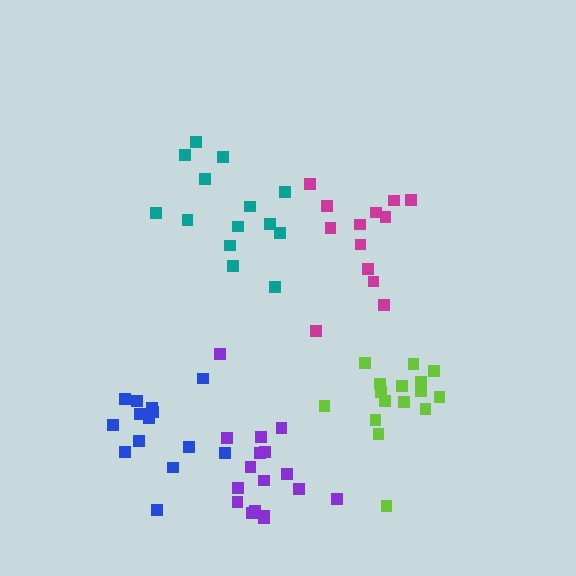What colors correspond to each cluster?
The clusters are colored: teal, blue, lime, magenta, purple.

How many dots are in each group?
Group 1: 14 dots, Group 2: 14 dots, Group 3: 16 dots, Group 4: 13 dots, Group 5: 17 dots (74 total).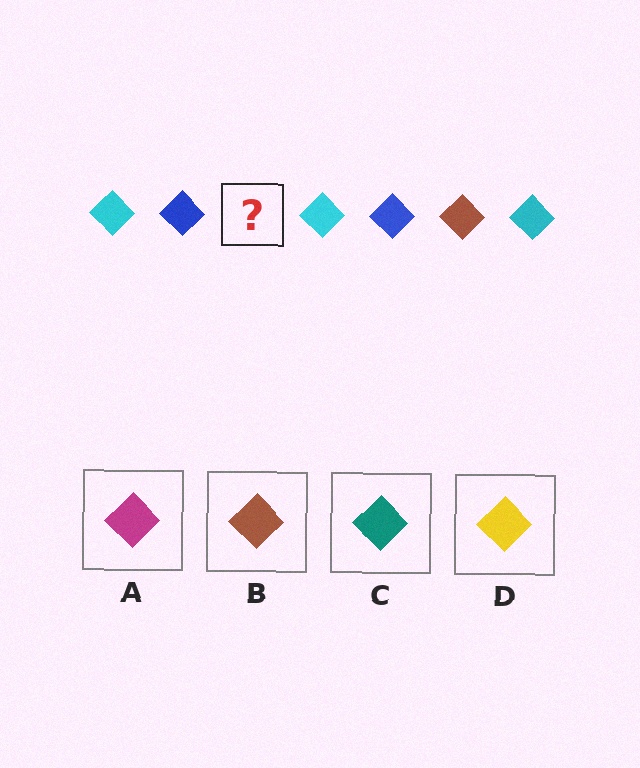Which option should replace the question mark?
Option B.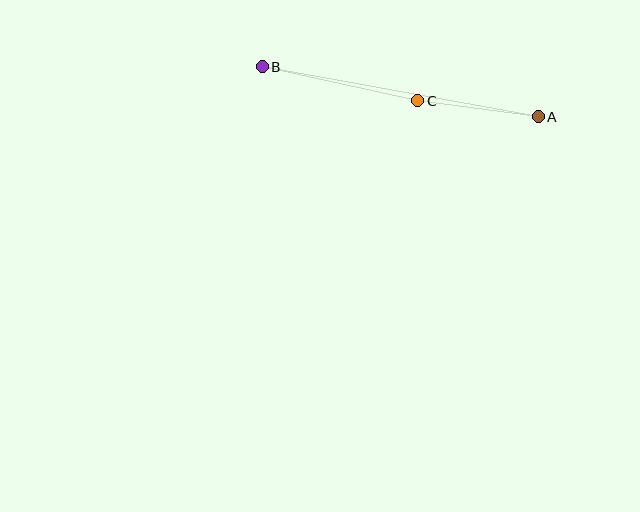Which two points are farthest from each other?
Points A and B are farthest from each other.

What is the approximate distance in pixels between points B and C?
The distance between B and C is approximately 160 pixels.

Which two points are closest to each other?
Points A and C are closest to each other.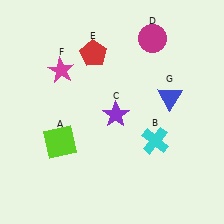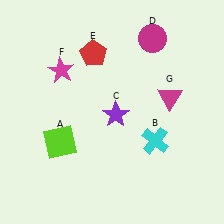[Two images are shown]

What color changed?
The triangle (G) changed from blue in Image 1 to magenta in Image 2.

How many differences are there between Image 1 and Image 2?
There is 1 difference between the two images.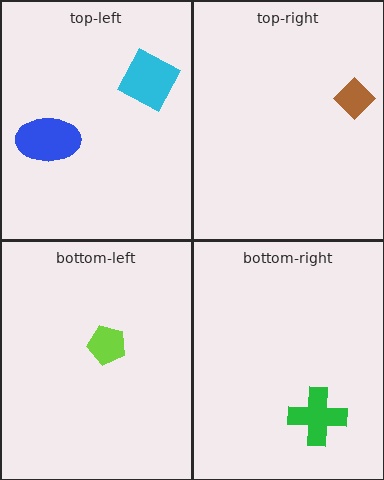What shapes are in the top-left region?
The blue ellipse, the cyan square.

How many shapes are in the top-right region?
1.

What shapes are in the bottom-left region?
The lime pentagon.